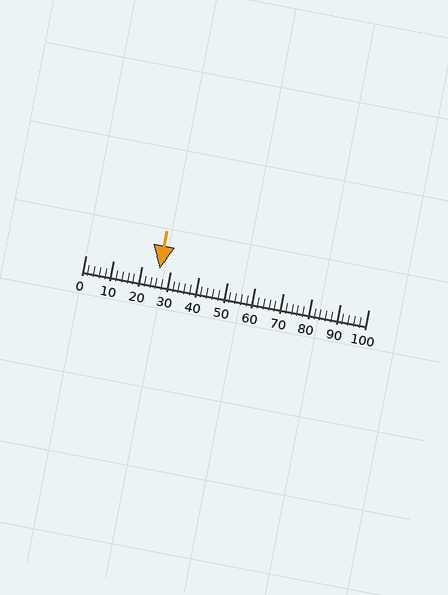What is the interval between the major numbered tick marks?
The major tick marks are spaced 10 units apart.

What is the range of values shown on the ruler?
The ruler shows values from 0 to 100.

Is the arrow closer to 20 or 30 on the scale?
The arrow is closer to 30.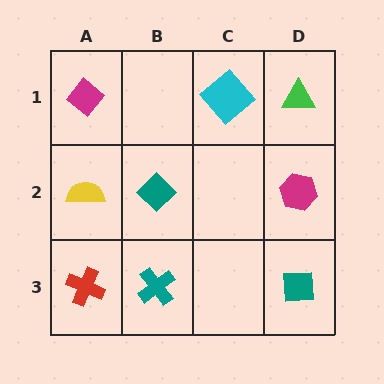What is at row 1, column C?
A cyan diamond.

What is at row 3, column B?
A teal cross.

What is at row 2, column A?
A yellow semicircle.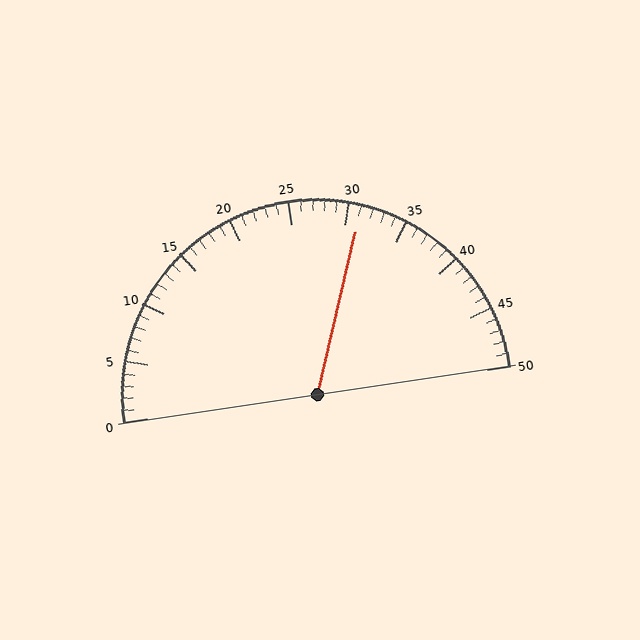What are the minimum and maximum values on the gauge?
The gauge ranges from 0 to 50.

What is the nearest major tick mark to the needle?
The nearest major tick mark is 30.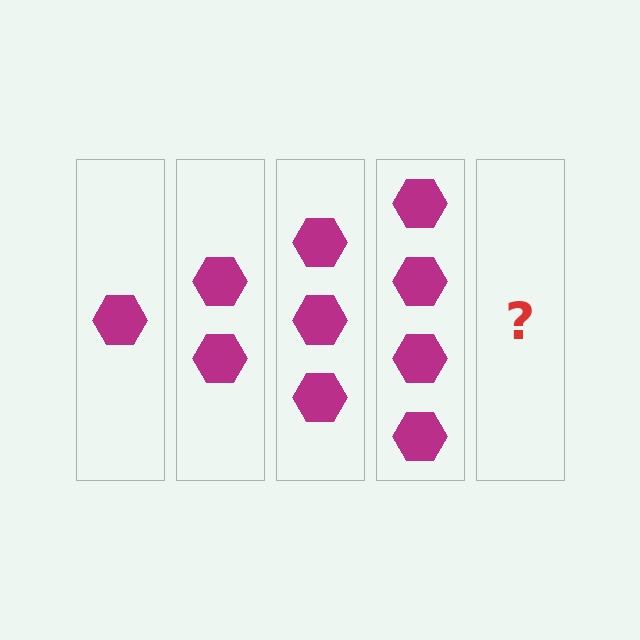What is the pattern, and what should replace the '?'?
The pattern is that each step adds one more hexagon. The '?' should be 5 hexagons.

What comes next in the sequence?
The next element should be 5 hexagons.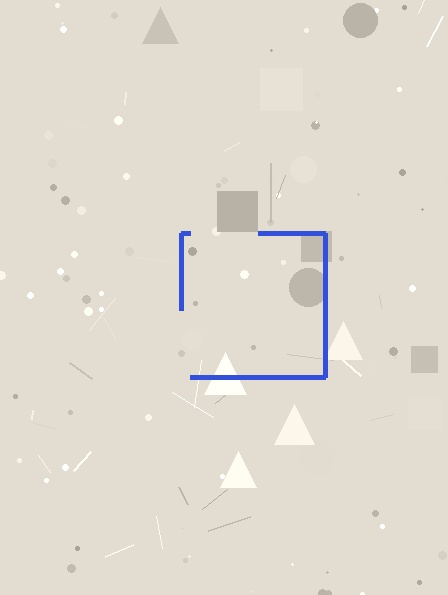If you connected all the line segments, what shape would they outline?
They would outline a square.